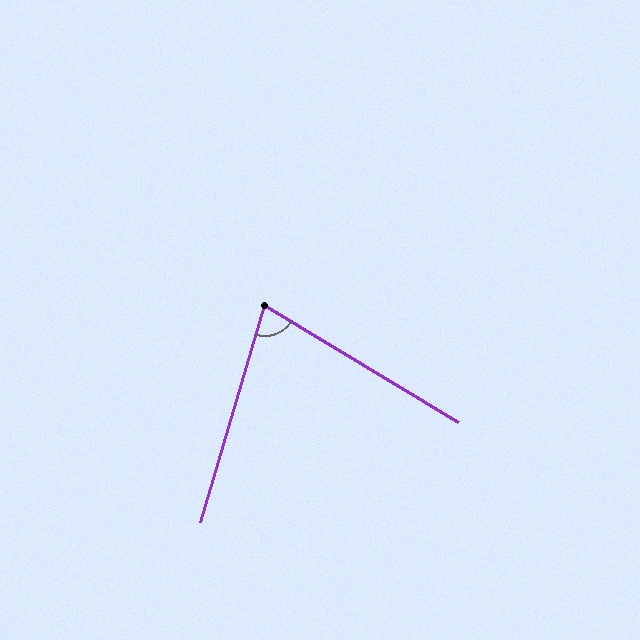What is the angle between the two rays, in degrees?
Approximately 75 degrees.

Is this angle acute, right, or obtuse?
It is acute.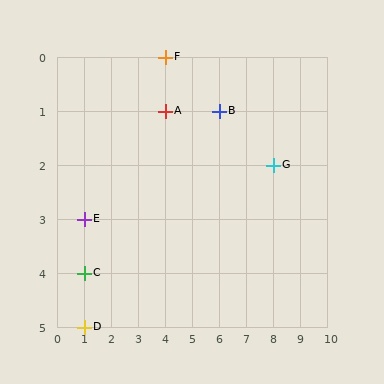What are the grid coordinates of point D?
Point D is at grid coordinates (1, 5).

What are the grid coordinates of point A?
Point A is at grid coordinates (4, 1).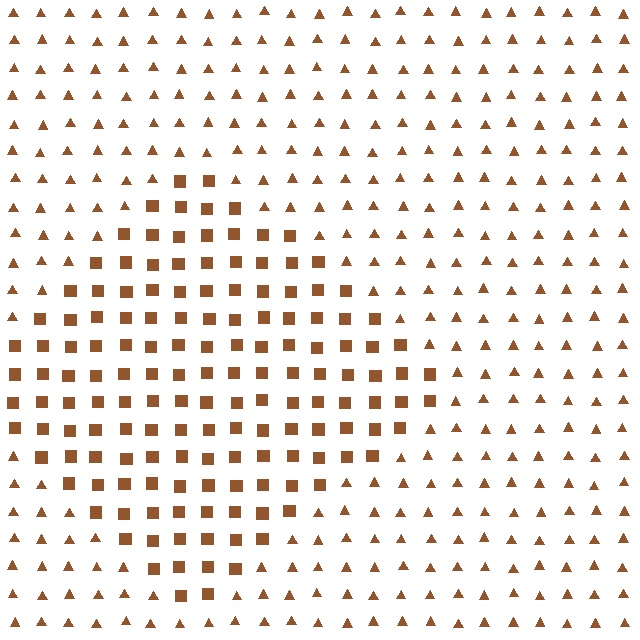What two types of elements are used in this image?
The image uses squares inside the diamond region and triangles outside it.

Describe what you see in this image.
The image is filled with small brown elements arranged in a uniform grid. A diamond-shaped region contains squares, while the surrounding area contains triangles. The boundary is defined purely by the change in element shape.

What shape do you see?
I see a diamond.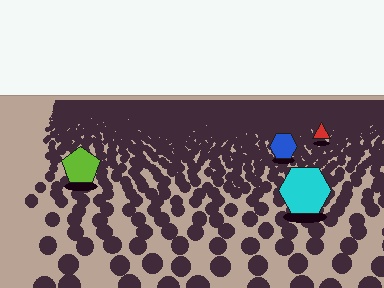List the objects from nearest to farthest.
From nearest to farthest: the cyan hexagon, the lime pentagon, the blue hexagon, the red triangle.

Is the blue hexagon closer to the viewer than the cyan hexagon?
No. The cyan hexagon is closer — you can tell from the texture gradient: the ground texture is coarser near it.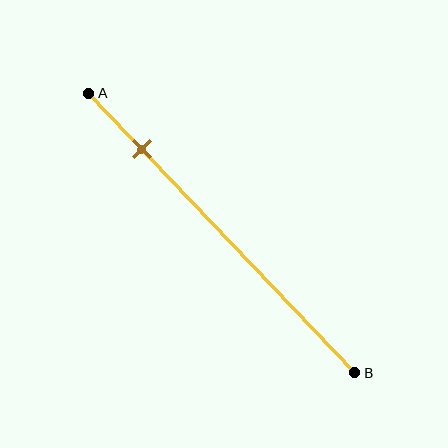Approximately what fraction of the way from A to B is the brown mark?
The brown mark is approximately 20% of the way from A to B.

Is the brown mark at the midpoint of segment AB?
No, the mark is at about 20% from A, not at the 50% midpoint.